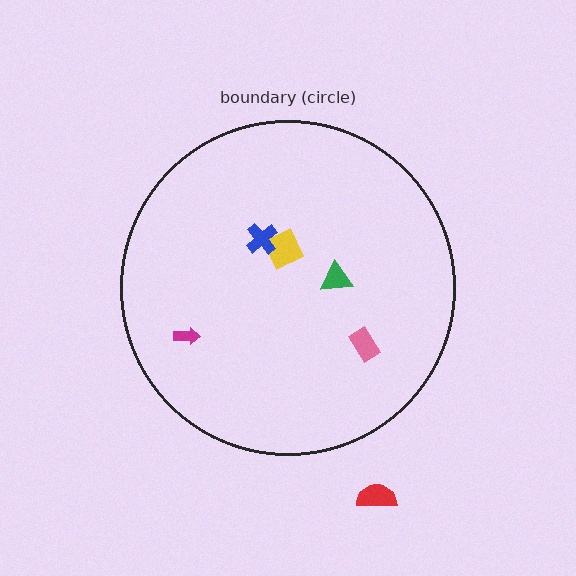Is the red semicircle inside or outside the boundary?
Outside.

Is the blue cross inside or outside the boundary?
Inside.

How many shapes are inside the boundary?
5 inside, 1 outside.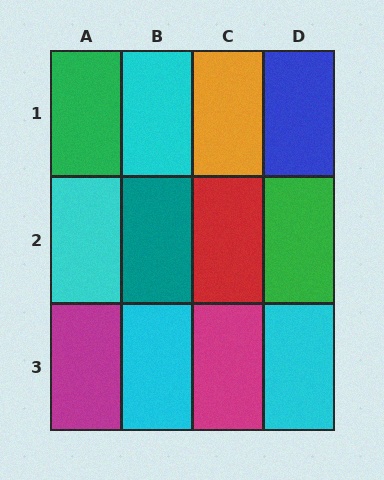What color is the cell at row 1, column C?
Orange.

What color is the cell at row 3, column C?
Magenta.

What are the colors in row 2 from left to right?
Cyan, teal, red, green.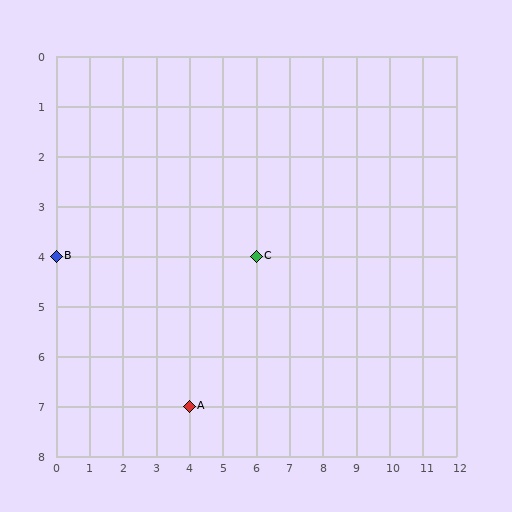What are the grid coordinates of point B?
Point B is at grid coordinates (0, 4).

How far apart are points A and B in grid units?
Points A and B are 4 columns and 3 rows apart (about 5.0 grid units diagonally).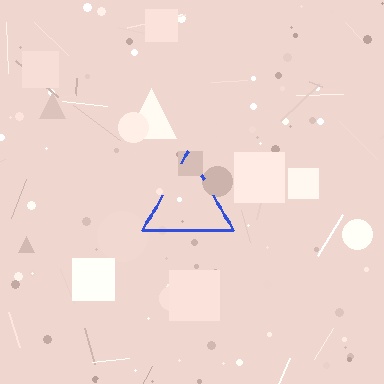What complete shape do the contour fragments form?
The contour fragments form a triangle.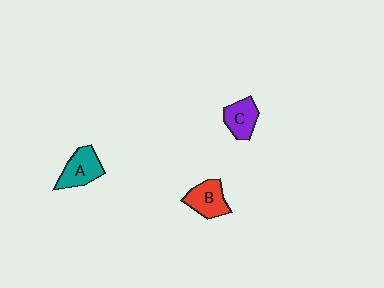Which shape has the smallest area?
Shape C (purple).